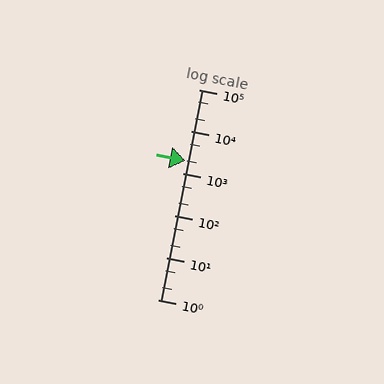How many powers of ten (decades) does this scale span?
The scale spans 5 decades, from 1 to 100000.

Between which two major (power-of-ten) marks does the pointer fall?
The pointer is between 1000 and 10000.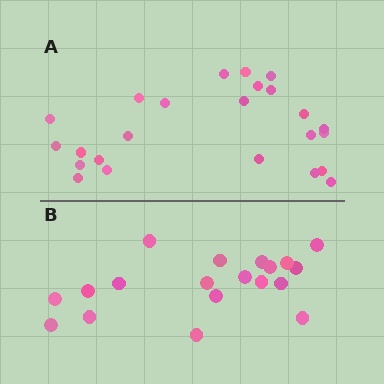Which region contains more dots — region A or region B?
Region A (the top region) has more dots.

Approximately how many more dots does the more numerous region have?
Region A has about 5 more dots than region B.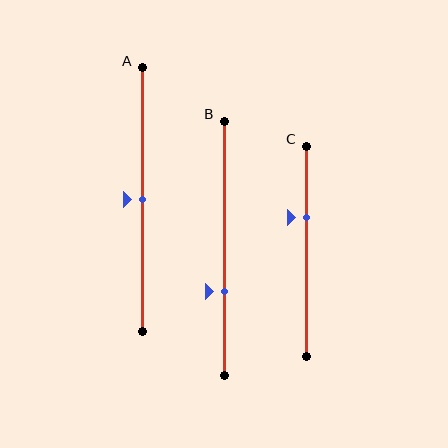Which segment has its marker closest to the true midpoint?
Segment A has its marker closest to the true midpoint.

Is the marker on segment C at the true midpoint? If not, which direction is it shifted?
No, the marker on segment C is shifted upward by about 16% of the segment length.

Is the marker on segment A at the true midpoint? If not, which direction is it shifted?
Yes, the marker on segment A is at the true midpoint.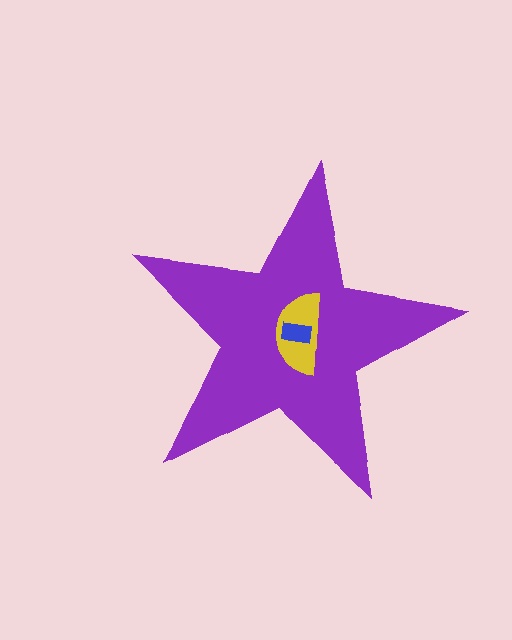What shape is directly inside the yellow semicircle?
The blue rectangle.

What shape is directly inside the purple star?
The yellow semicircle.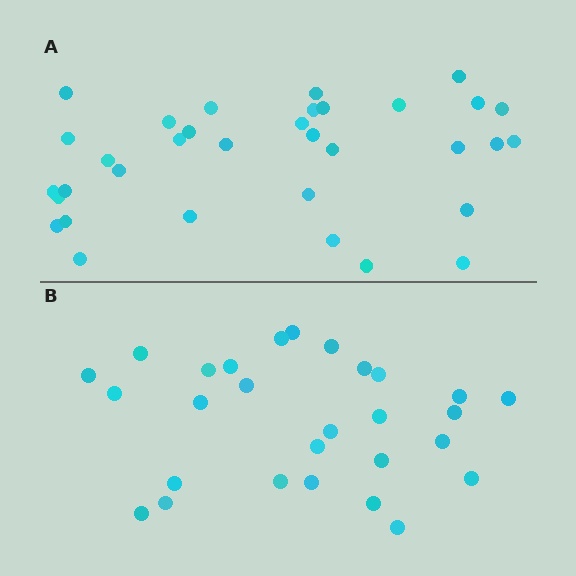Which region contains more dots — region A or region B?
Region A (the top region) has more dots.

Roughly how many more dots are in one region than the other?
Region A has about 6 more dots than region B.